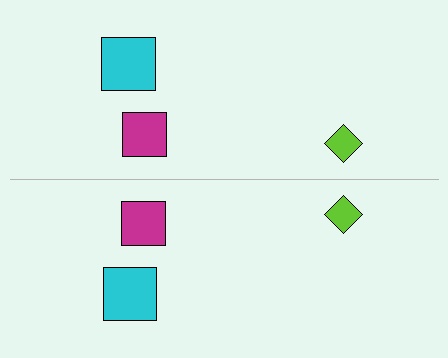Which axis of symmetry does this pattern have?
The pattern has a horizontal axis of symmetry running through the center of the image.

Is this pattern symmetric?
Yes, this pattern has bilateral (reflection) symmetry.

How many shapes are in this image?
There are 6 shapes in this image.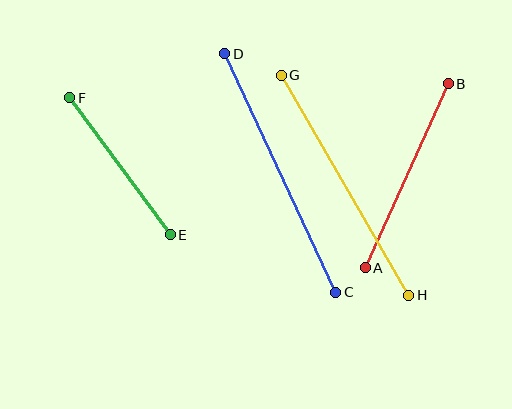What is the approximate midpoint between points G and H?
The midpoint is at approximately (345, 185) pixels.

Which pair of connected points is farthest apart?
Points C and D are farthest apart.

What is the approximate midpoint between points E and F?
The midpoint is at approximately (120, 166) pixels.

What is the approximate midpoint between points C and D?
The midpoint is at approximately (280, 173) pixels.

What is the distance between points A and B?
The distance is approximately 202 pixels.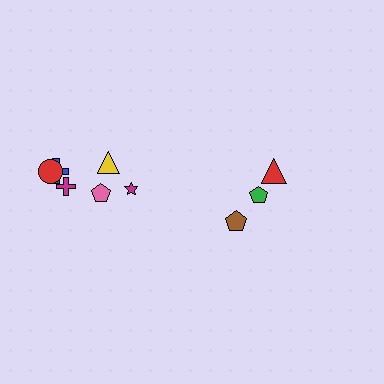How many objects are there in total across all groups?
There are 9 objects.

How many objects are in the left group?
There are 6 objects.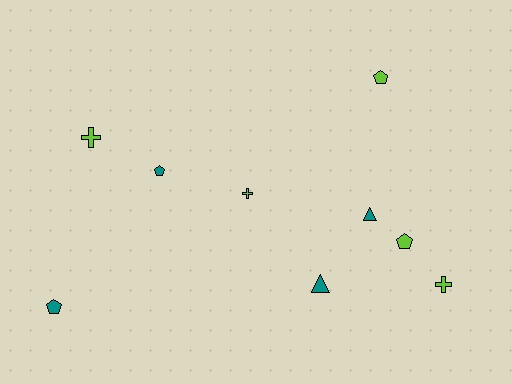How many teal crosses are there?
There are no teal crosses.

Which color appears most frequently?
Lime, with 5 objects.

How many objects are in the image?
There are 9 objects.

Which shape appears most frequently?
Pentagon, with 4 objects.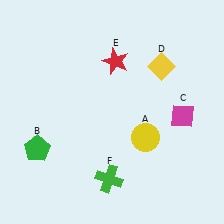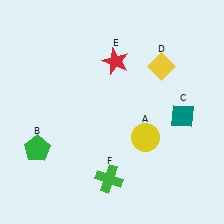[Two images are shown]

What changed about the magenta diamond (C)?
In Image 1, C is magenta. In Image 2, it changed to teal.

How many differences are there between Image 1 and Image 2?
There is 1 difference between the two images.